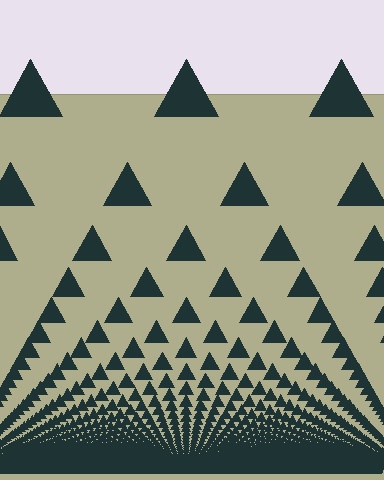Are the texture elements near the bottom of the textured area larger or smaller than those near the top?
Smaller. The gradient is inverted — elements near the bottom are smaller and denser.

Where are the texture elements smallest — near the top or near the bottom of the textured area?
Near the bottom.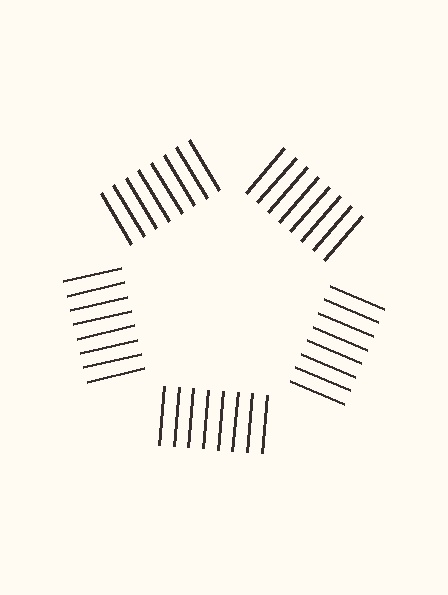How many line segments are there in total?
40 — 8 along each of the 5 edges.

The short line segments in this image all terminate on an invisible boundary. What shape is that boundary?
An illusory pentagon — the line segments terminate on its edges but no continuous stroke is drawn.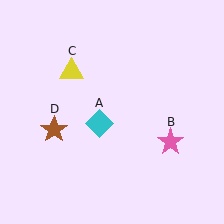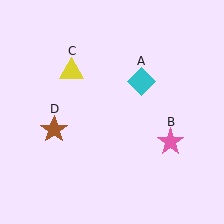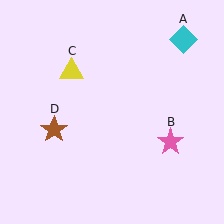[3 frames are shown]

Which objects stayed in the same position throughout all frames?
Pink star (object B) and yellow triangle (object C) and brown star (object D) remained stationary.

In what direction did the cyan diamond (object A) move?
The cyan diamond (object A) moved up and to the right.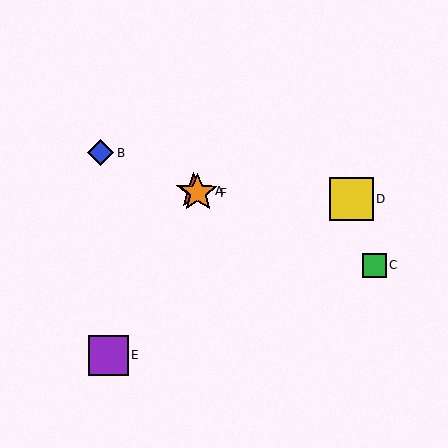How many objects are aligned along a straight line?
4 objects (A, B, C, F) are aligned along a straight line.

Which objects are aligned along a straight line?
Objects A, B, C, F are aligned along a straight line.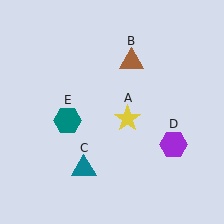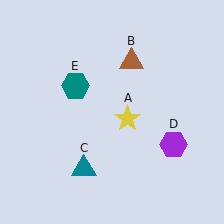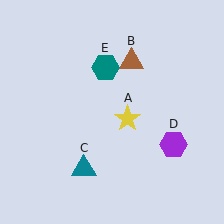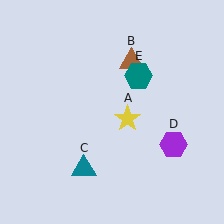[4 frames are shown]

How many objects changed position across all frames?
1 object changed position: teal hexagon (object E).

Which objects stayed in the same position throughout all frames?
Yellow star (object A) and brown triangle (object B) and teal triangle (object C) and purple hexagon (object D) remained stationary.